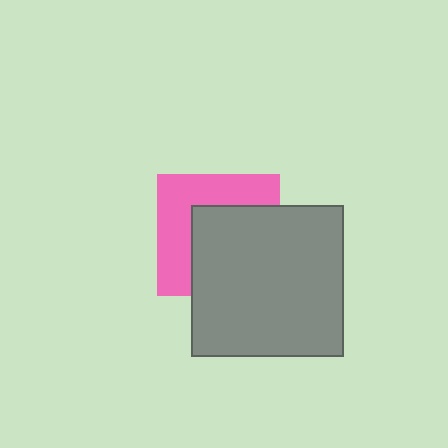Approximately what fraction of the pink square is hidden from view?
Roughly 53% of the pink square is hidden behind the gray square.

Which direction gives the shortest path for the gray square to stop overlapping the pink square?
Moving toward the lower-right gives the shortest separation.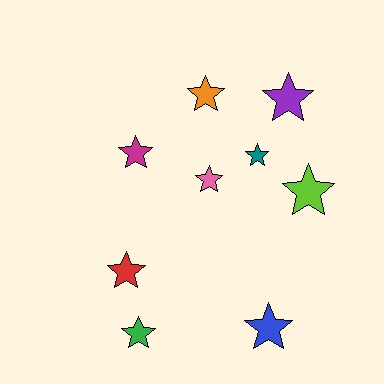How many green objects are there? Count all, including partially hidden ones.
There is 1 green object.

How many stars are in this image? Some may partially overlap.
There are 9 stars.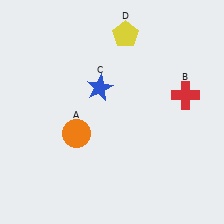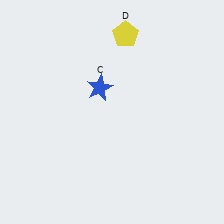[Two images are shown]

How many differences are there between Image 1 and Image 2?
There are 2 differences between the two images.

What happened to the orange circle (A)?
The orange circle (A) was removed in Image 2. It was in the bottom-left area of Image 1.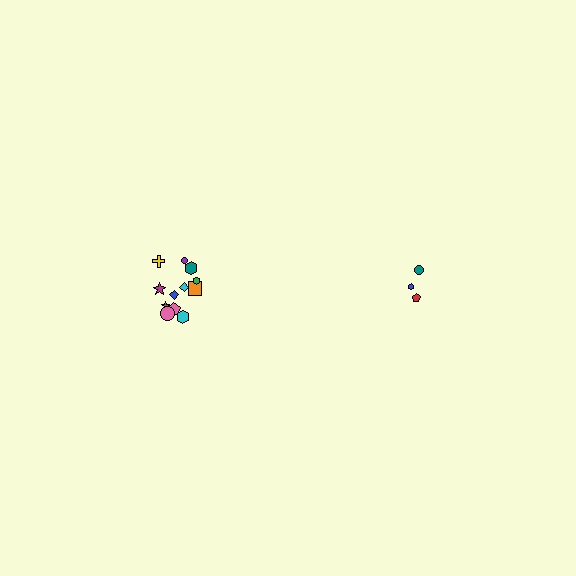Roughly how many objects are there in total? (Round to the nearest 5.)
Roughly 15 objects in total.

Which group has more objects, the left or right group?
The left group.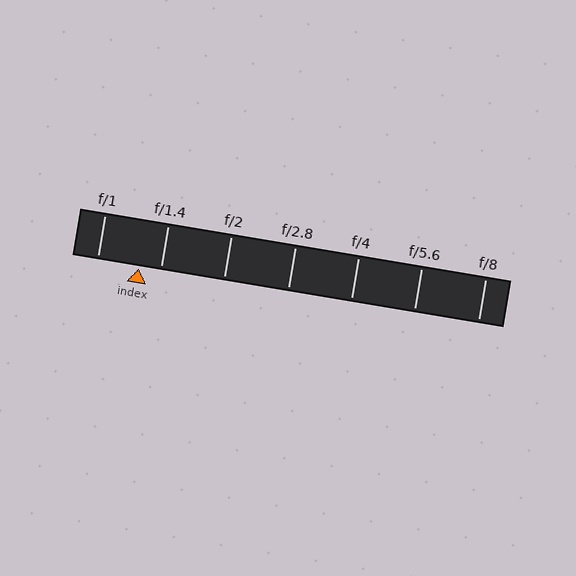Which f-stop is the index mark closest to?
The index mark is closest to f/1.4.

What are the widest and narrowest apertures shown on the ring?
The widest aperture shown is f/1 and the narrowest is f/8.